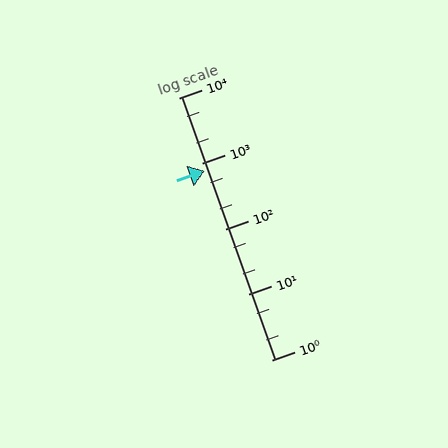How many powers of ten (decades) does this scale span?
The scale spans 4 decades, from 1 to 10000.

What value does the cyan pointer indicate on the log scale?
The pointer indicates approximately 770.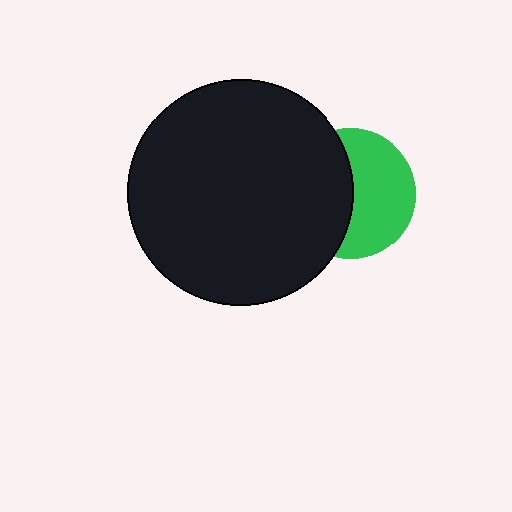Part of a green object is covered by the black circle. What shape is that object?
It is a circle.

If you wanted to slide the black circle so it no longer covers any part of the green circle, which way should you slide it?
Slide it left — that is the most direct way to separate the two shapes.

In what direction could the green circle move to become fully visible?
The green circle could move right. That would shift it out from behind the black circle entirely.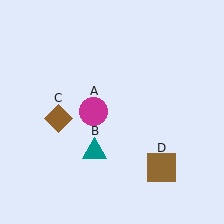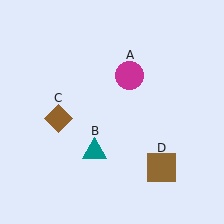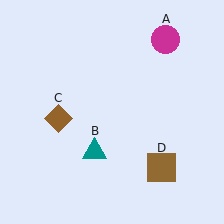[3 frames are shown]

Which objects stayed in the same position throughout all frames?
Teal triangle (object B) and brown diamond (object C) and brown square (object D) remained stationary.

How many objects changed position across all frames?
1 object changed position: magenta circle (object A).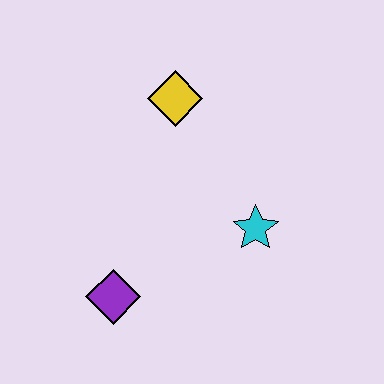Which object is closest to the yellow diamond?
The cyan star is closest to the yellow diamond.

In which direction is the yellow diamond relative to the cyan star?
The yellow diamond is above the cyan star.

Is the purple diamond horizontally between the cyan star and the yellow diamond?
No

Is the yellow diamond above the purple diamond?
Yes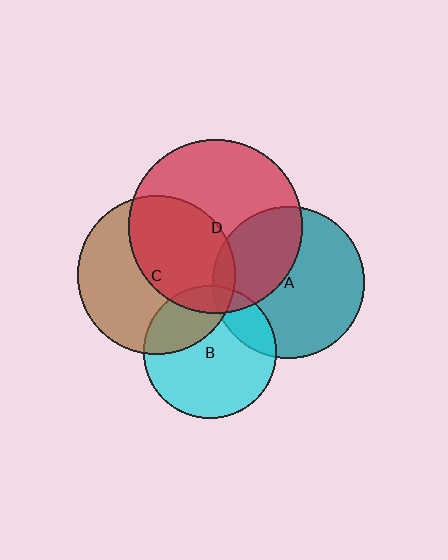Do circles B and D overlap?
Yes.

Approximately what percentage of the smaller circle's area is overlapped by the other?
Approximately 10%.